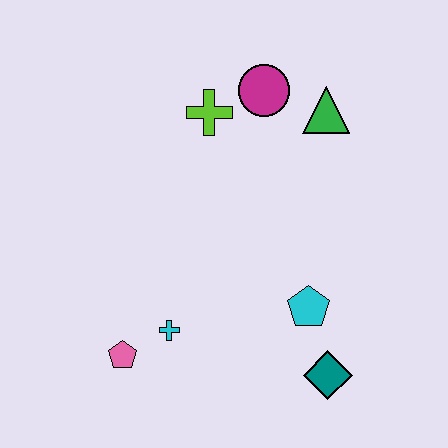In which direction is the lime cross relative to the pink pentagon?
The lime cross is above the pink pentagon.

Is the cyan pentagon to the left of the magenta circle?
No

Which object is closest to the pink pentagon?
The cyan cross is closest to the pink pentagon.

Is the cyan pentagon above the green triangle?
No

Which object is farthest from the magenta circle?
The pink pentagon is farthest from the magenta circle.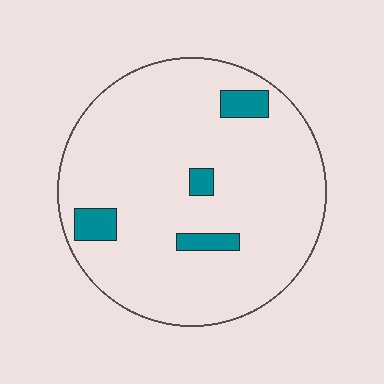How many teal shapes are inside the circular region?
4.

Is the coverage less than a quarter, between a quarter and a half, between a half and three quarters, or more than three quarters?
Less than a quarter.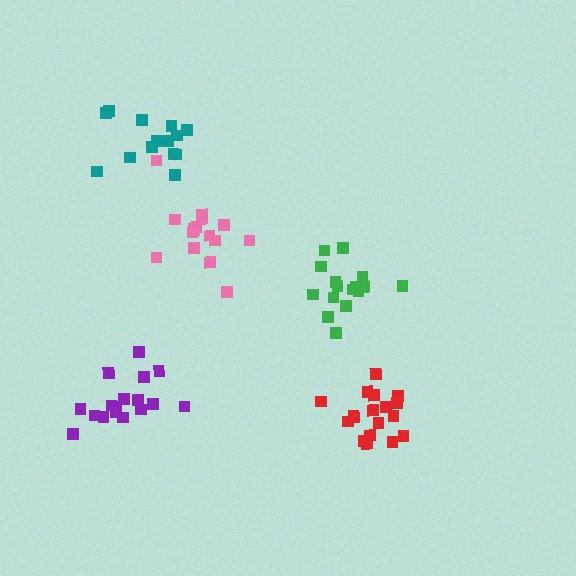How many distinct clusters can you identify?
There are 5 distinct clusters.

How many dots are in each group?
Group 1: 18 dots, Group 2: 16 dots, Group 3: 16 dots, Group 4: 14 dots, Group 5: 17 dots (81 total).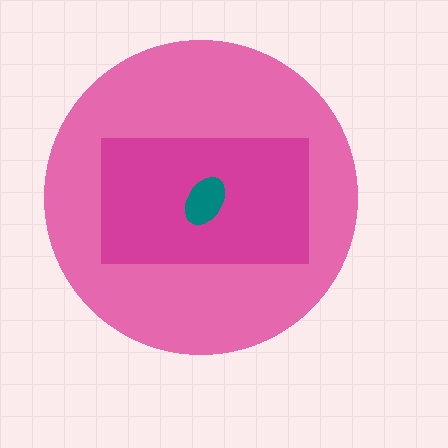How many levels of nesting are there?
3.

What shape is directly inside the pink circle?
The magenta rectangle.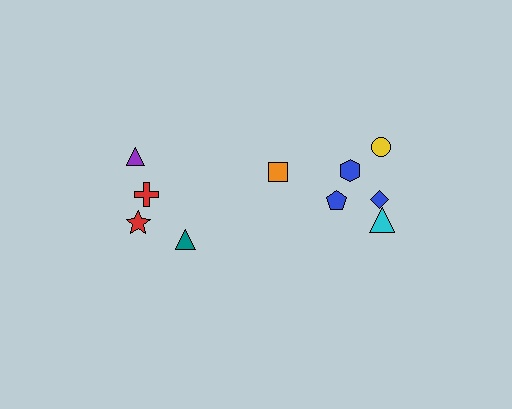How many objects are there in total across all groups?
There are 10 objects.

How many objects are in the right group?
There are 6 objects.